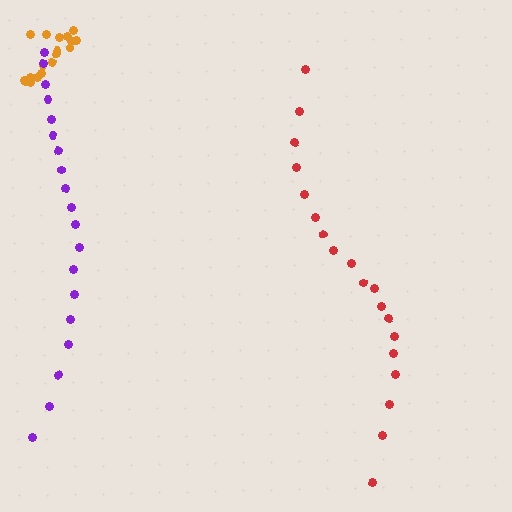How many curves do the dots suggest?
There are 3 distinct paths.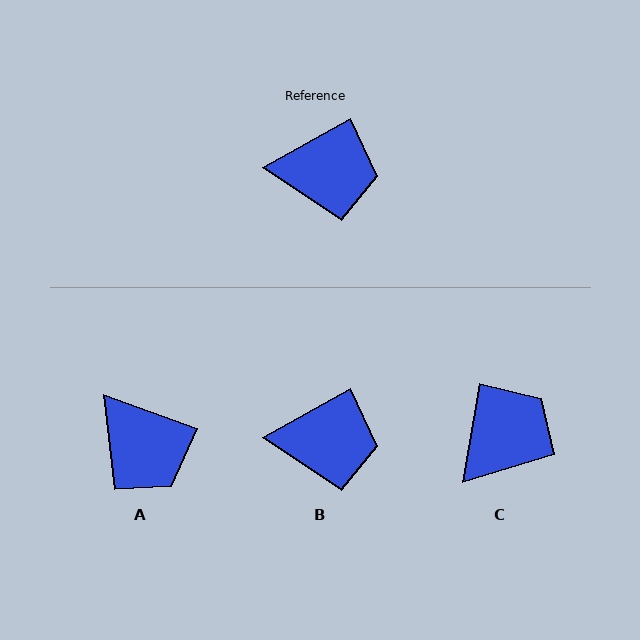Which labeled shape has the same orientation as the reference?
B.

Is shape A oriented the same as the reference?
No, it is off by about 49 degrees.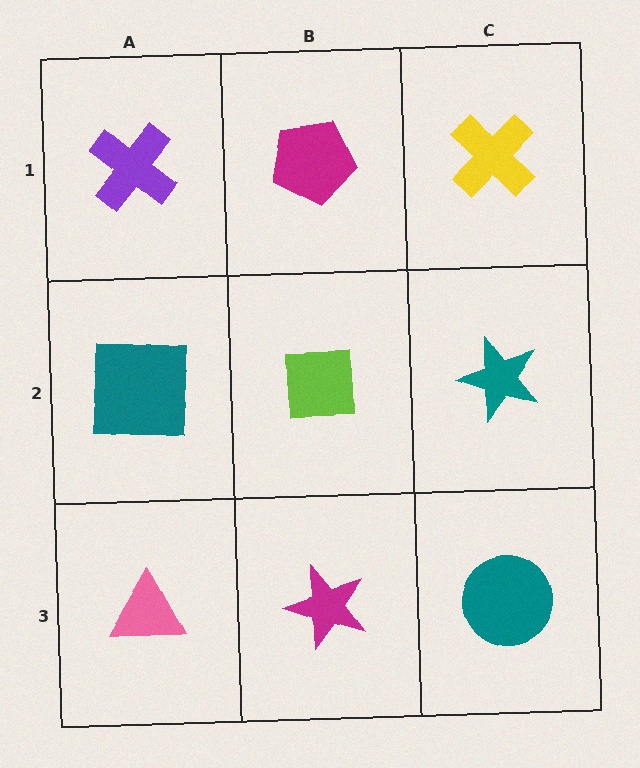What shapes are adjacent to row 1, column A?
A teal square (row 2, column A), a magenta pentagon (row 1, column B).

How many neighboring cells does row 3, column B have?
3.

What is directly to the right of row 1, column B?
A yellow cross.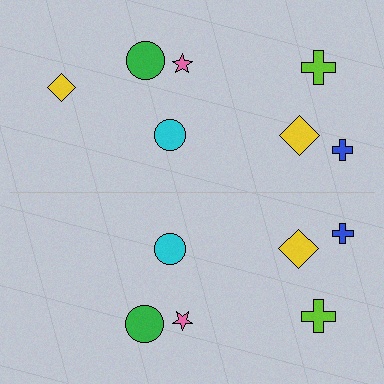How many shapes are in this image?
There are 13 shapes in this image.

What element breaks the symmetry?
A yellow diamond is missing from the bottom side.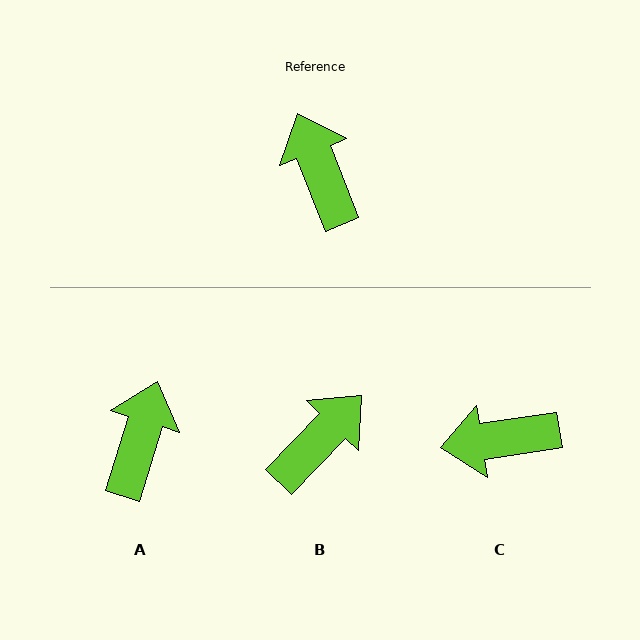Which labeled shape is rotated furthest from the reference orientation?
C, about 77 degrees away.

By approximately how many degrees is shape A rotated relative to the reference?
Approximately 39 degrees clockwise.